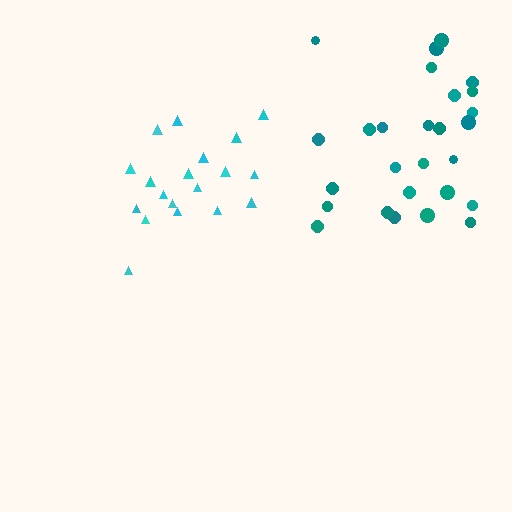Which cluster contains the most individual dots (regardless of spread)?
Teal (27).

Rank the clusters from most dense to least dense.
cyan, teal.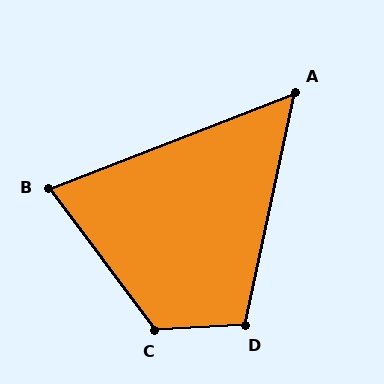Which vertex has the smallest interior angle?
A, at approximately 57 degrees.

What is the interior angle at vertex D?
Approximately 106 degrees (obtuse).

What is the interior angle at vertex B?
Approximately 74 degrees (acute).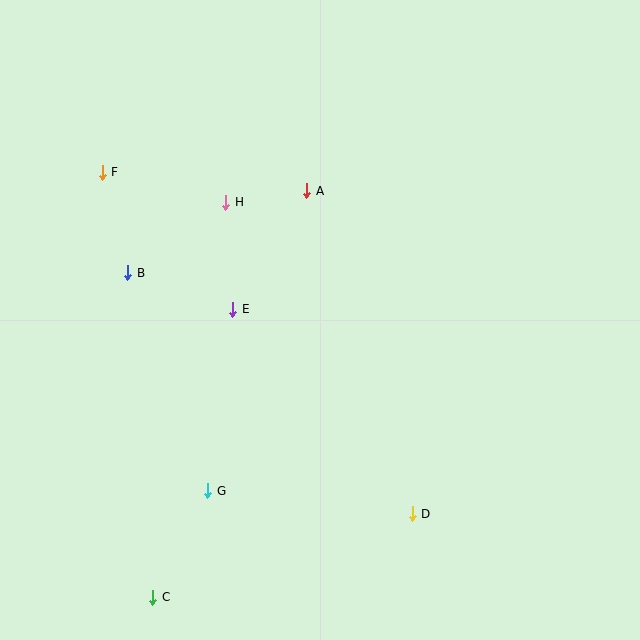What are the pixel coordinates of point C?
Point C is at (153, 597).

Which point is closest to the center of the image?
Point E at (233, 309) is closest to the center.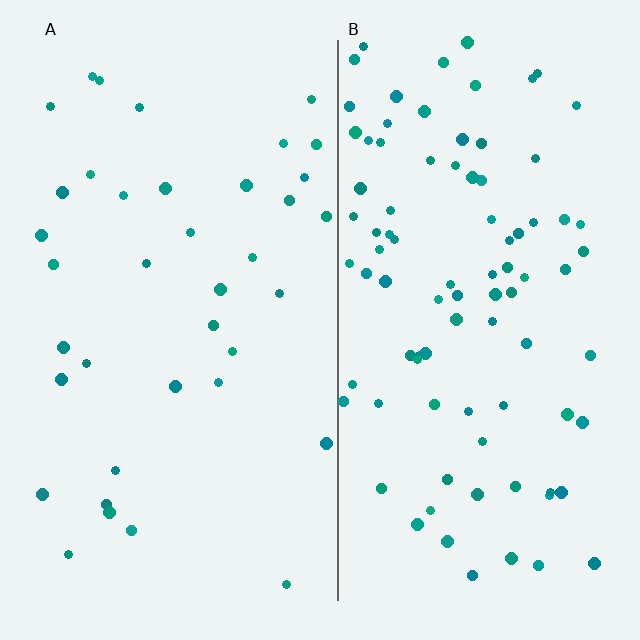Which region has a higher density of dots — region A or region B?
B (the right).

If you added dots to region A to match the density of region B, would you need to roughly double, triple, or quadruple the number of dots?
Approximately double.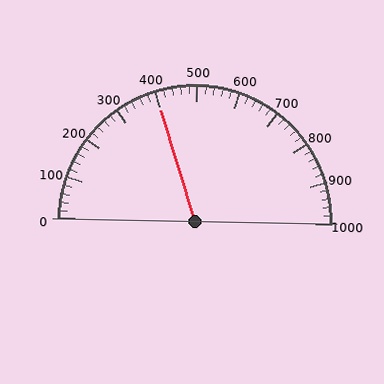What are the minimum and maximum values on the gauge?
The gauge ranges from 0 to 1000.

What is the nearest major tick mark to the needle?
The nearest major tick mark is 400.